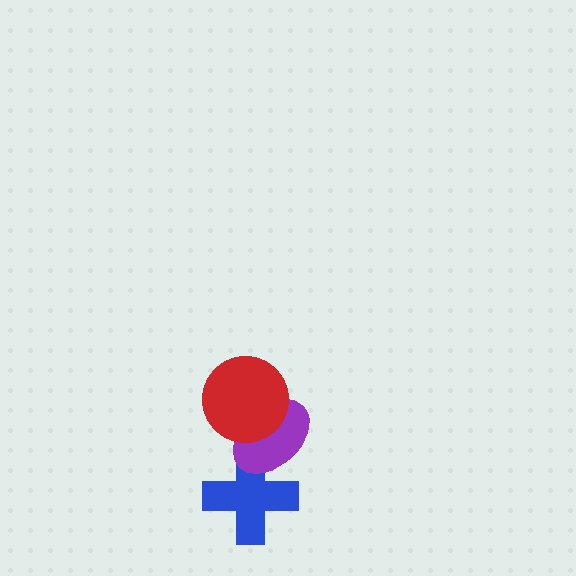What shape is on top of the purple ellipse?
The red circle is on top of the purple ellipse.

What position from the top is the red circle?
The red circle is 1st from the top.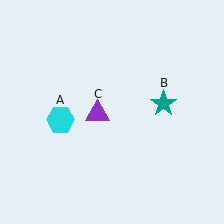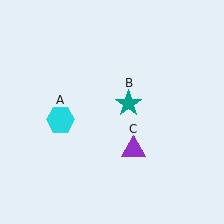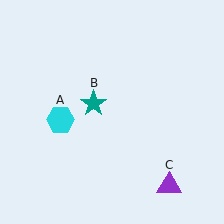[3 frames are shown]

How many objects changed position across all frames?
2 objects changed position: teal star (object B), purple triangle (object C).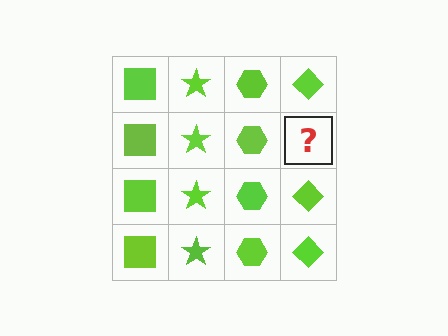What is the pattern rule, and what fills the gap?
The rule is that each column has a consistent shape. The gap should be filled with a lime diamond.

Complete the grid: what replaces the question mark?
The question mark should be replaced with a lime diamond.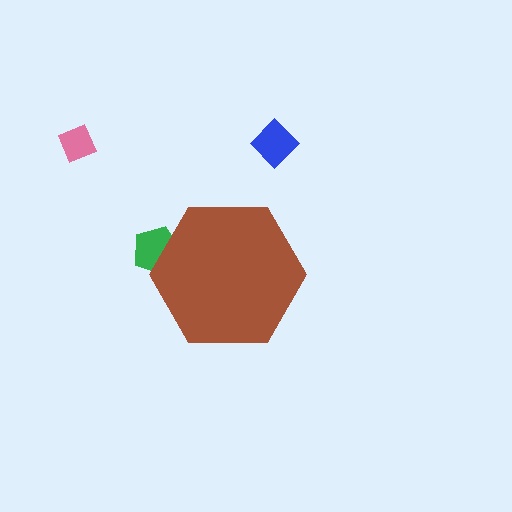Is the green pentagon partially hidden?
Yes, the green pentagon is partially hidden behind the brown hexagon.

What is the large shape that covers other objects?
A brown hexagon.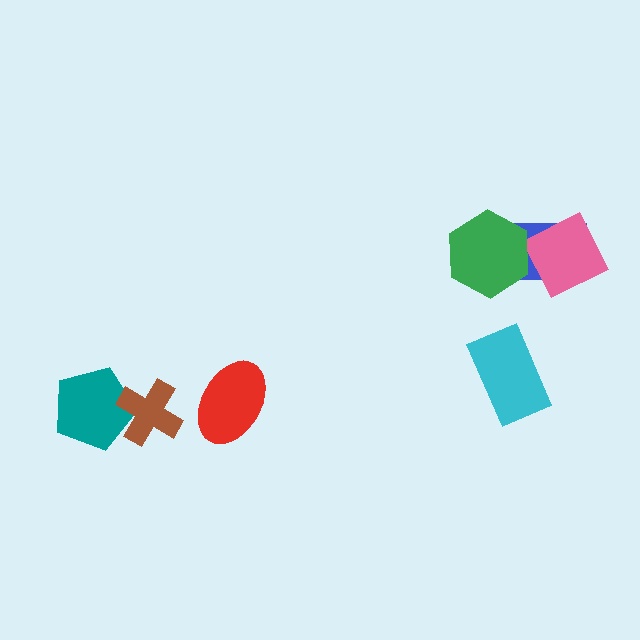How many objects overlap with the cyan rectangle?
0 objects overlap with the cyan rectangle.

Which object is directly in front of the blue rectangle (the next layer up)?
The pink square is directly in front of the blue rectangle.